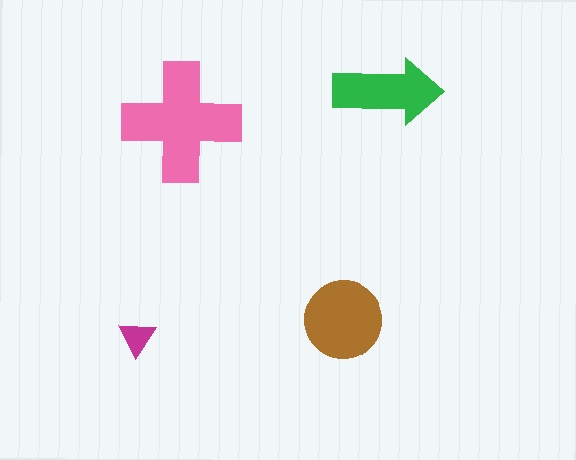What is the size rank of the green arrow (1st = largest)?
3rd.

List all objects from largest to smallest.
The pink cross, the brown circle, the green arrow, the magenta triangle.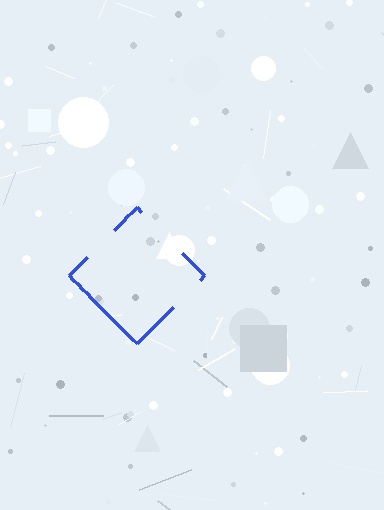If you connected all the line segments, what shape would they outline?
They would outline a diamond.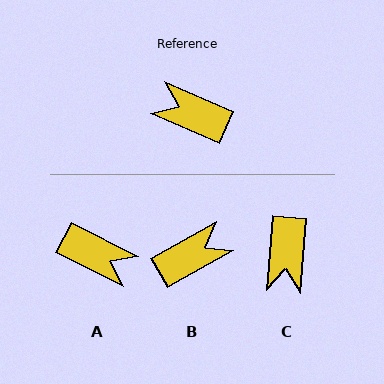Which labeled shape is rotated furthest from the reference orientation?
A, about 177 degrees away.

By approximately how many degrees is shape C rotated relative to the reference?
Approximately 109 degrees counter-clockwise.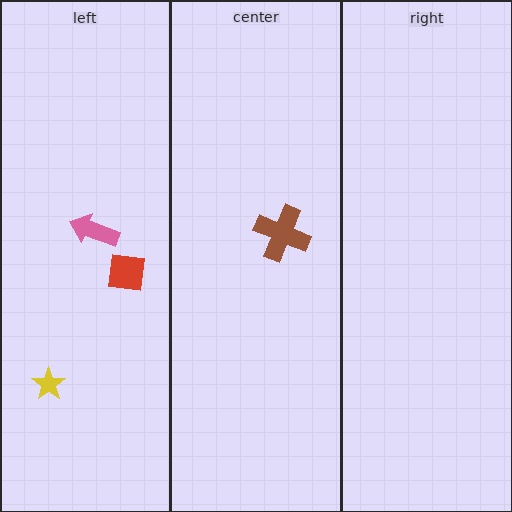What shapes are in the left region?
The red square, the pink arrow, the yellow star.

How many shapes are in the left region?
3.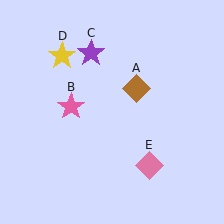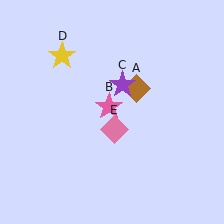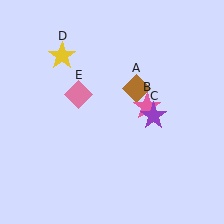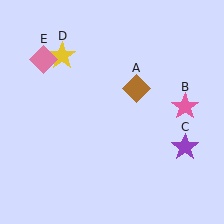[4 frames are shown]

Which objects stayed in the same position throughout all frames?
Brown diamond (object A) and yellow star (object D) remained stationary.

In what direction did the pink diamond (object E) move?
The pink diamond (object E) moved up and to the left.